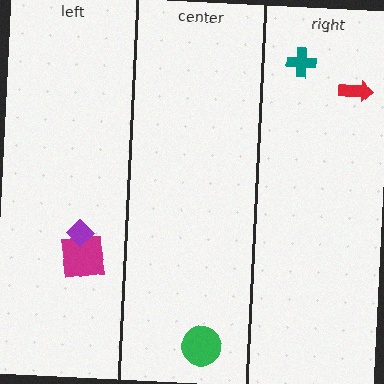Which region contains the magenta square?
The left region.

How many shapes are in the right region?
2.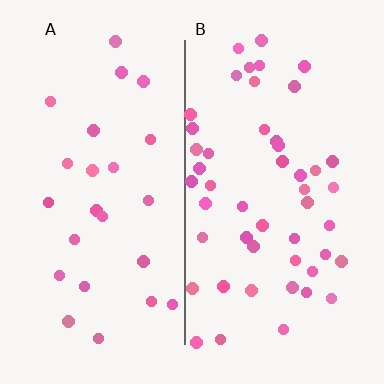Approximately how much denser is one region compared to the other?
Approximately 2.0× — region B over region A.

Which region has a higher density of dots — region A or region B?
B (the right).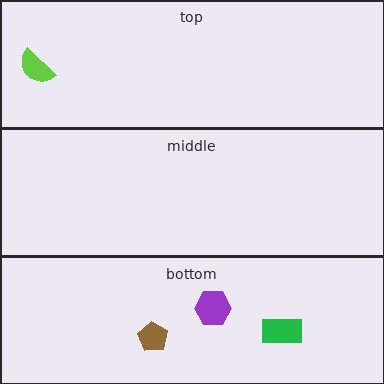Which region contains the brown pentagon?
The bottom region.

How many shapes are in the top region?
1.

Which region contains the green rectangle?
The bottom region.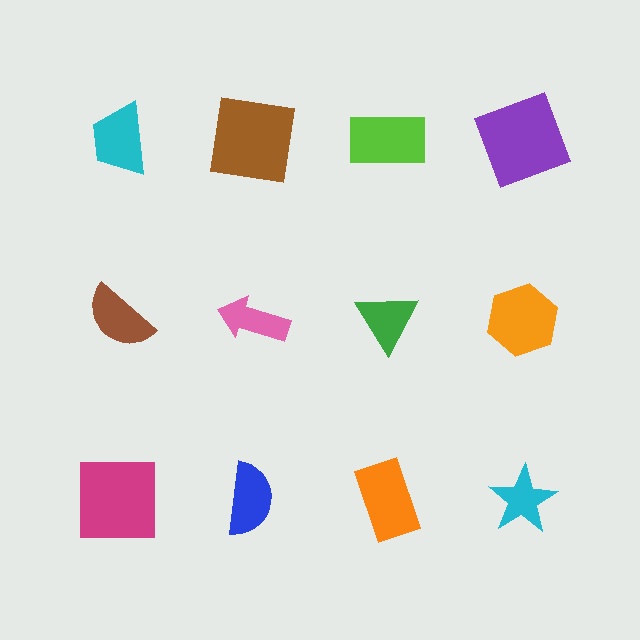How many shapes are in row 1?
4 shapes.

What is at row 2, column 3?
A green triangle.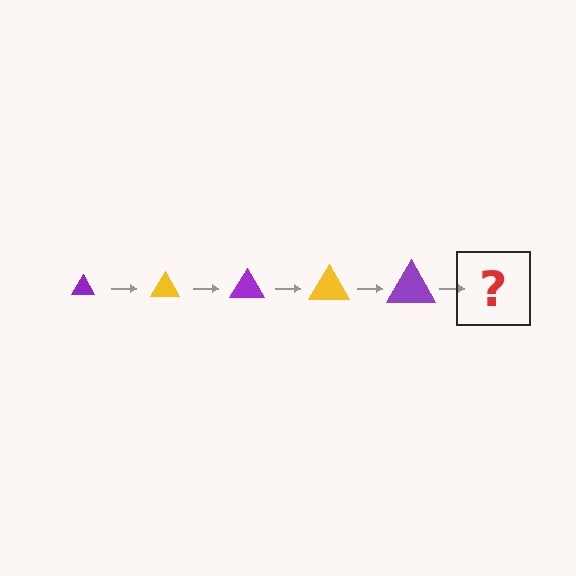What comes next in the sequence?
The next element should be a yellow triangle, larger than the previous one.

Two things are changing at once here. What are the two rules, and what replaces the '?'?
The two rules are that the triangle grows larger each step and the color cycles through purple and yellow. The '?' should be a yellow triangle, larger than the previous one.